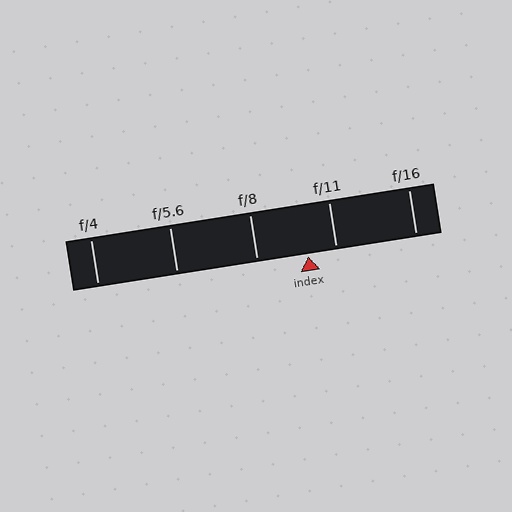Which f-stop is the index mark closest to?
The index mark is closest to f/11.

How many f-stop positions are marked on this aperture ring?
There are 5 f-stop positions marked.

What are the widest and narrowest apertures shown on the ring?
The widest aperture shown is f/4 and the narrowest is f/16.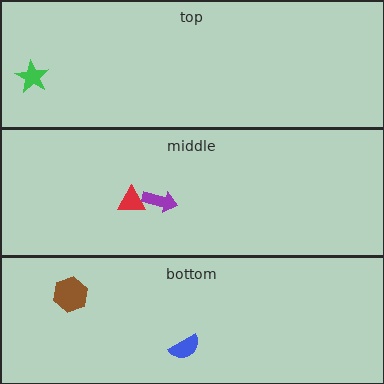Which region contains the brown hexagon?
The bottom region.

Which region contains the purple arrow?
The middle region.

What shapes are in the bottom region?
The blue semicircle, the brown hexagon.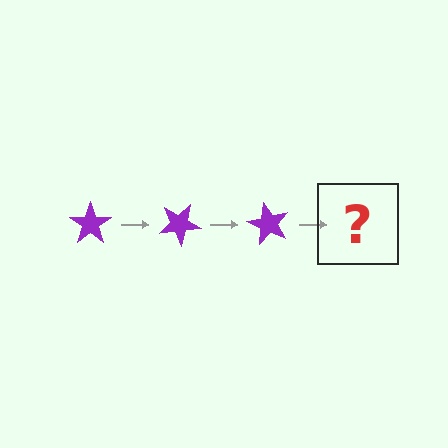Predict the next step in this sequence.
The next step is a purple star rotated 90 degrees.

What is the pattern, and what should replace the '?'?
The pattern is that the star rotates 30 degrees each step. The '?' should be a purple star rotated 90 degrees.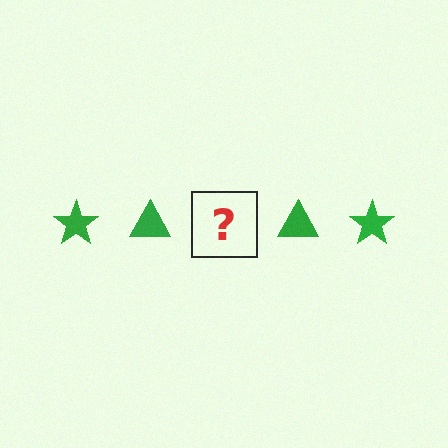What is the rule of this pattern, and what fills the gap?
The rule is that the pattern cycles through star, triangle shapes in green. The gap should be filled with a green star.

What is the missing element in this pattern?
The missing element is a green star.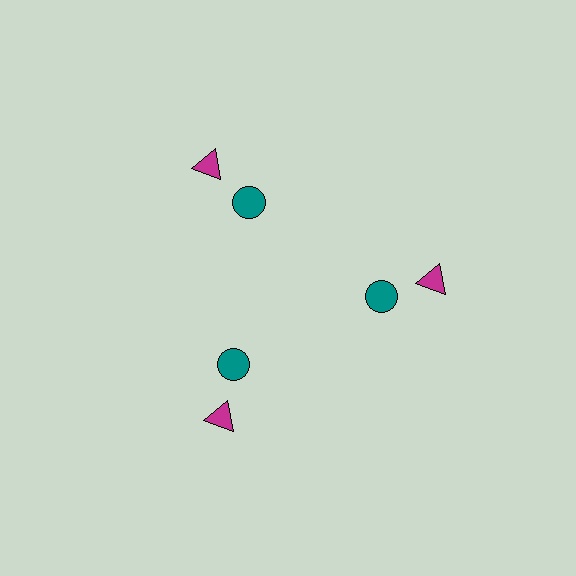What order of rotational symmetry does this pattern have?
This pattern has 3-fold rotational symmetry.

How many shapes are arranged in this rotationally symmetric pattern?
There are 6 shapes, arranged in 3 groups of 2.